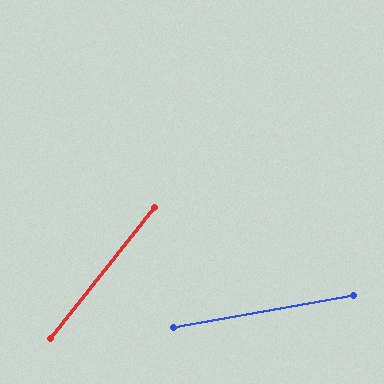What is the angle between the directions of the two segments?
Approximately 41 degrees.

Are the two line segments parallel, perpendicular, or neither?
Neither parallel nor perpendicular — they differ by about 41°.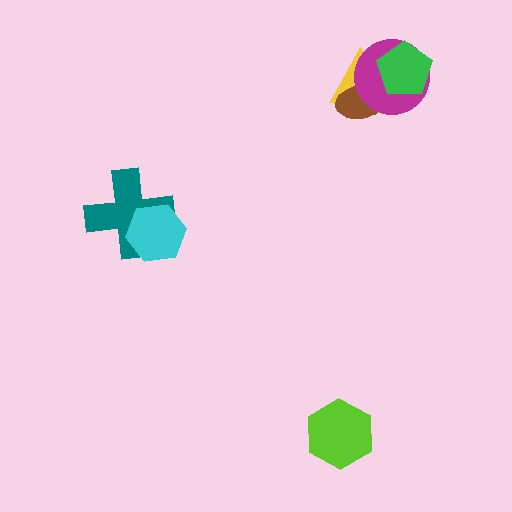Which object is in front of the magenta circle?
The green pentagon is in front of the magenta circle.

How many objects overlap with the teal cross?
1 object overlaps with the teal cross.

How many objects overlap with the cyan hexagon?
1 object overlaps with the cyan hexagon.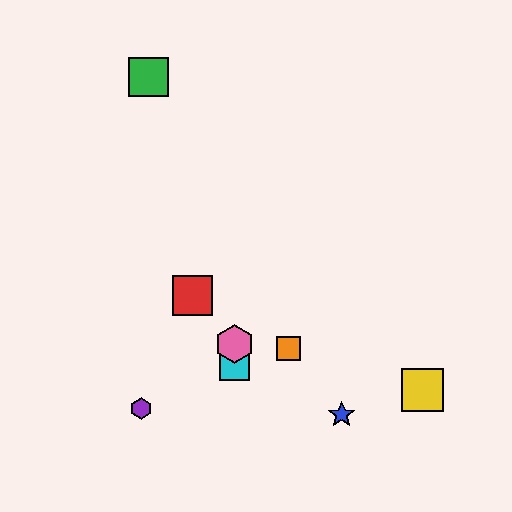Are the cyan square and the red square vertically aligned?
No, the cyan square is at x≈234 and the red square is at x≈193.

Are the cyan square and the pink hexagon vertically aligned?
Yes, both are at x≈234.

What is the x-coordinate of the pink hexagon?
The pink hexagon is at x≈234.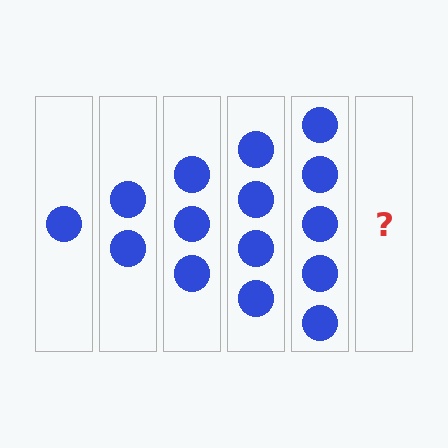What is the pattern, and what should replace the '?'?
The pattern is that each step adds one more circle. The '?' should be 6 circles.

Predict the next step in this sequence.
The next step is 6 circles.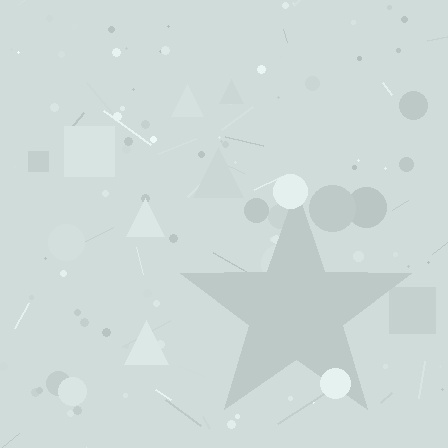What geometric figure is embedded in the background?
A star is embedded in the background.